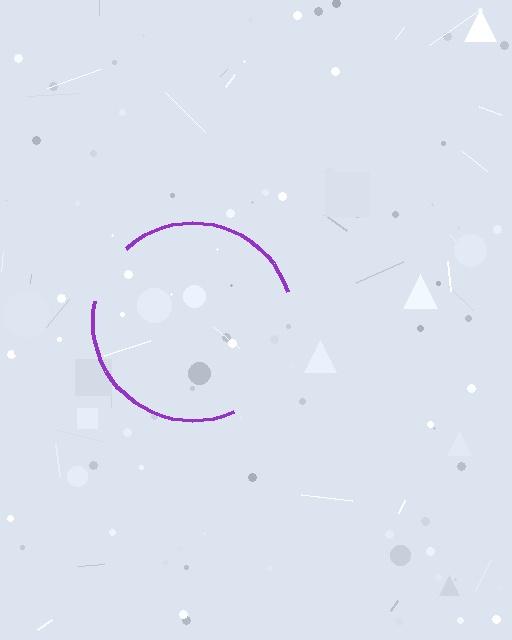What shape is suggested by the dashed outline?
The dashed outline suggests a circle.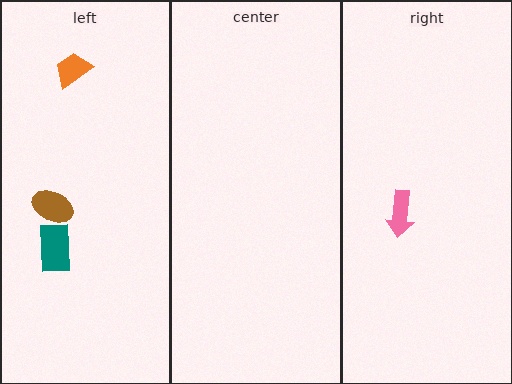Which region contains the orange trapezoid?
The left region.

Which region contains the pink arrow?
The right region.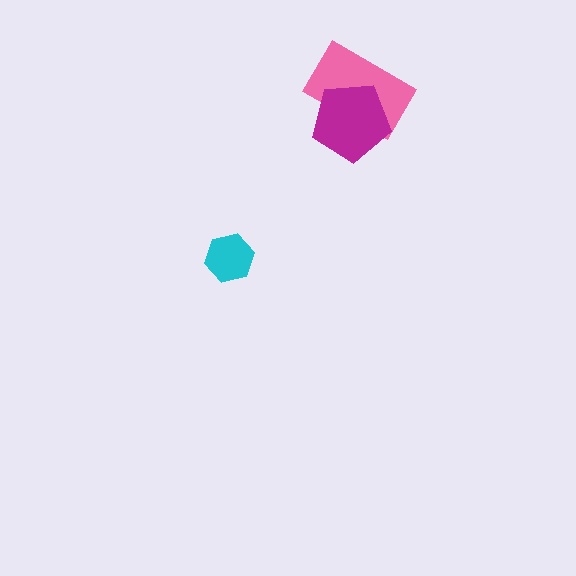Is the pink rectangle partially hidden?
Yes, it is partially covered by another shape.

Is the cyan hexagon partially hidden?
No, no other shape covers it.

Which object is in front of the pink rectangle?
The magenta pentagon is in front of the pink rectangle.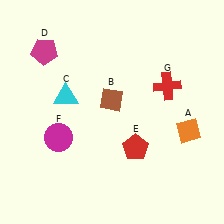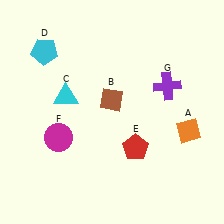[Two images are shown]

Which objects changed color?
D changed from magenta to cyan. G changed from red to purple.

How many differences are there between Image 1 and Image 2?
There are 2 differences between the two images.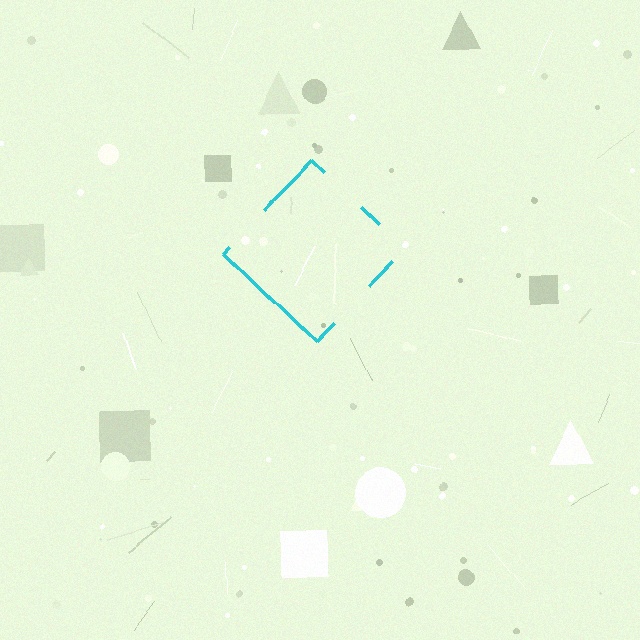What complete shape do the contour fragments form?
The contour fragments form a diamond.